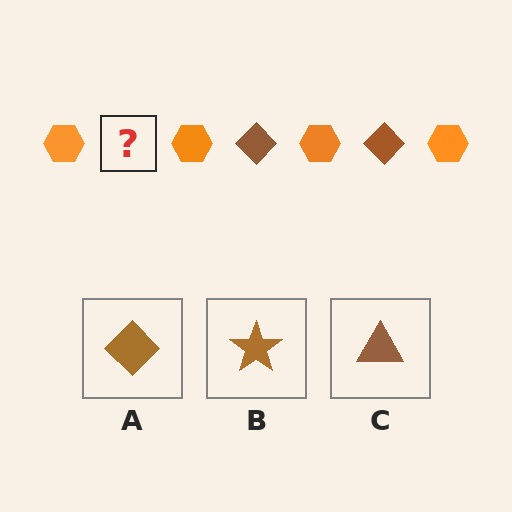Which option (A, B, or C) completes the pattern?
A.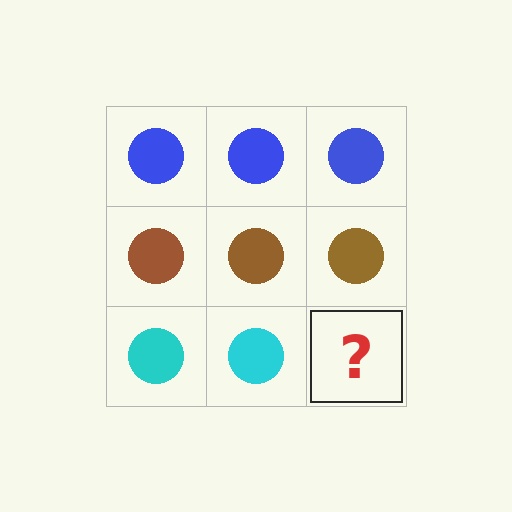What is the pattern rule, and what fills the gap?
The rule is that each row has a consistent color. The gap should be filled with a cyan circle.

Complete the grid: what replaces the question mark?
The question mark should be replaced with a cyan circle.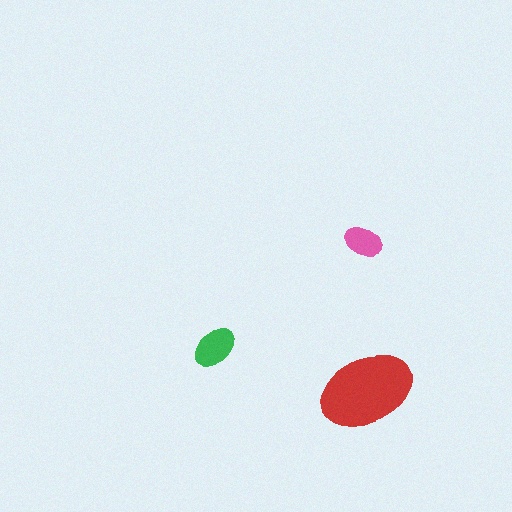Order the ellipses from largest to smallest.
the red one, the green one, the pink one.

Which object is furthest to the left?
The green ellipse is leftmost.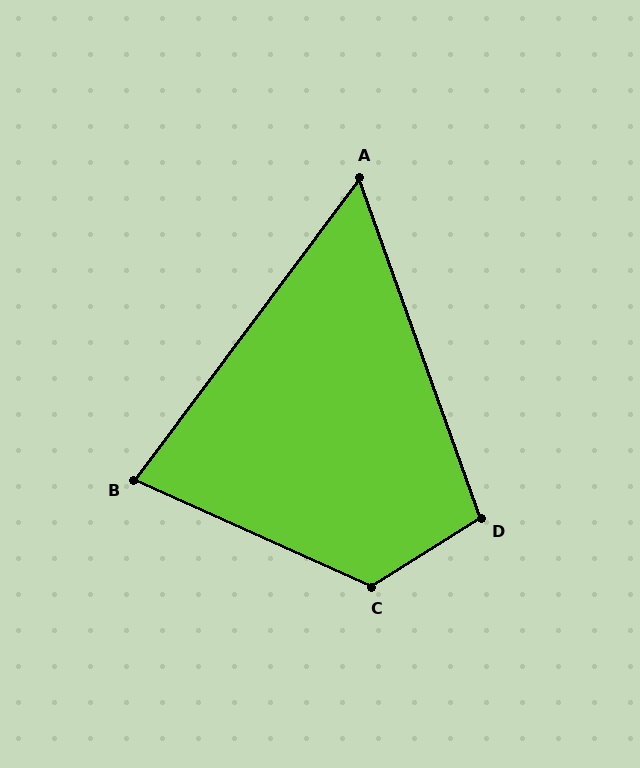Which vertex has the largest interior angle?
C, at approximately 124 degrees.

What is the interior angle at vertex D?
Approximately 103 degrees (obtuse).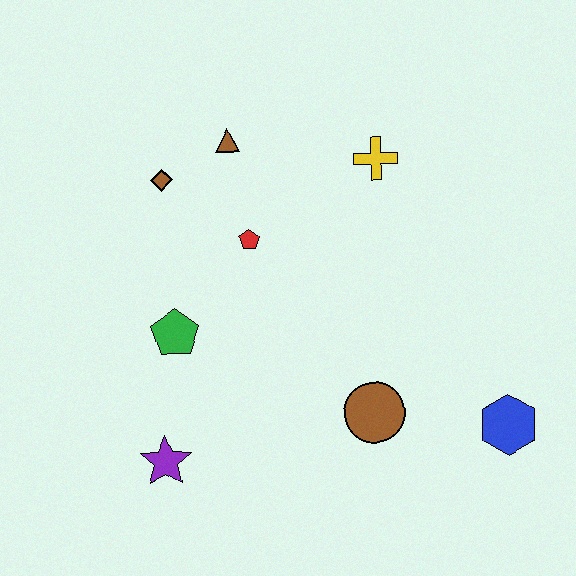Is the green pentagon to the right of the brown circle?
No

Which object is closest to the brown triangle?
The brown diamond is closest to the brown triangle.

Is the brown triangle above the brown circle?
Yes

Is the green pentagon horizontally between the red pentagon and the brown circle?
No